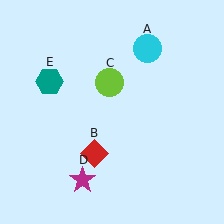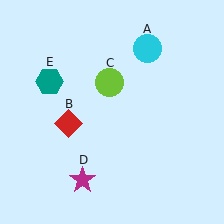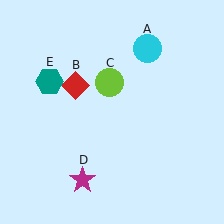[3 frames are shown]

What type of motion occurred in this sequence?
The red diamond (object B) rotated clockwise around the center of the scene.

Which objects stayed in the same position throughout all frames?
Cyan circle (object A) and lime circle (object C) and magenta star (object D) and teal hexagon (object E) remained stationary.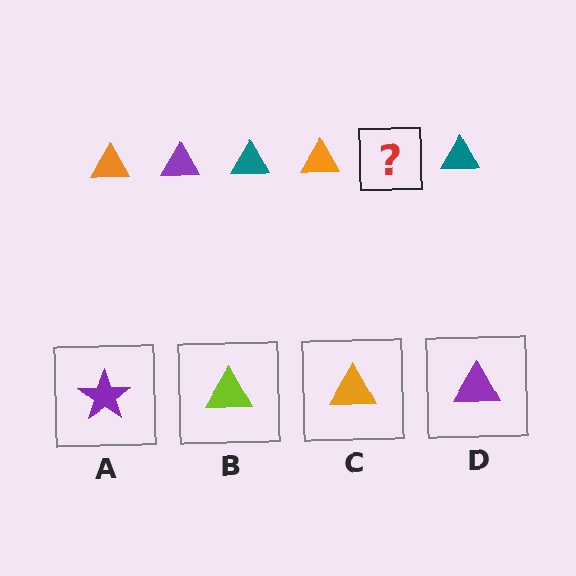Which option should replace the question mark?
Option D.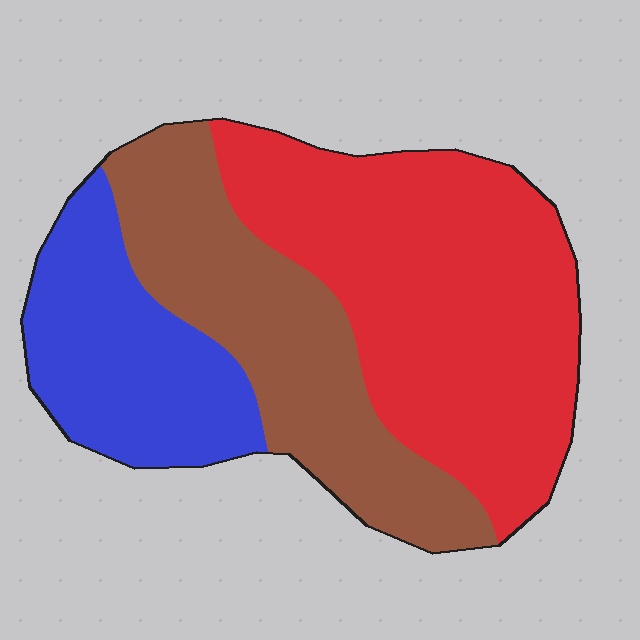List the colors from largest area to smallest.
From largest to smallest: red, brown, blue.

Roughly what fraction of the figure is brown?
Brown takes up about one third (1/3) of the figure.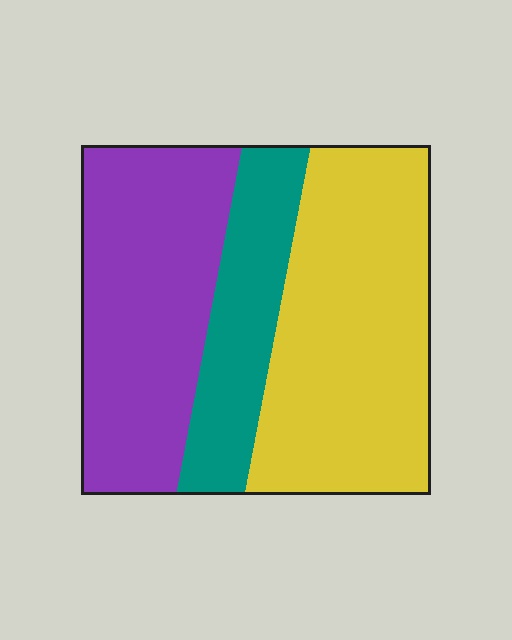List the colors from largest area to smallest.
From largest to smallest: yellow, purple, teal.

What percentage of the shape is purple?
Purple takes up about three eighths (3/8) of the shape.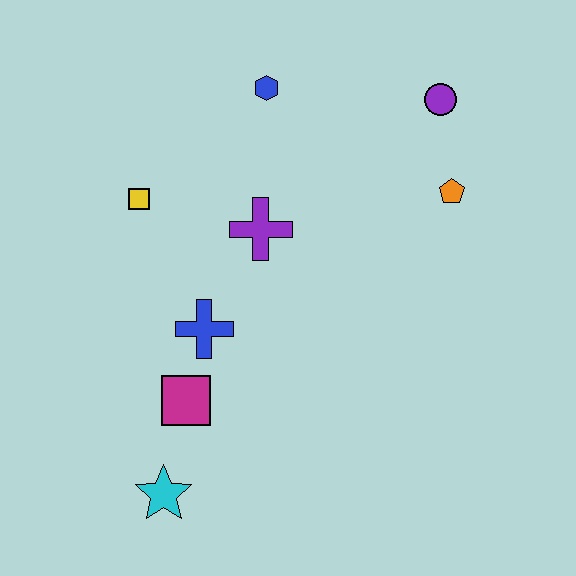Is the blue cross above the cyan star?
Yes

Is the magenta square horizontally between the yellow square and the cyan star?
No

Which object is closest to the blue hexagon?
The purple cross is closest to the blue hexagon.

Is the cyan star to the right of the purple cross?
No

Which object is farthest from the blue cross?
The purple circle is farthest from the blue cross.